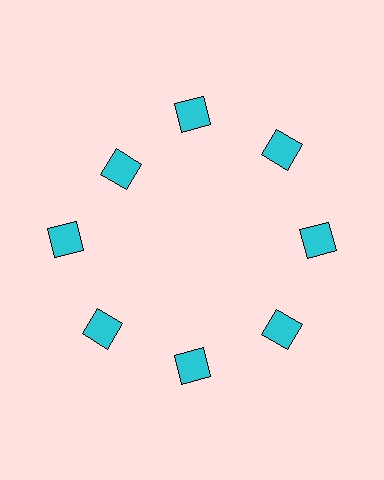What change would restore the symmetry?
The symmetry would be restored by moving it outward, back onto the ring so that all 8 squares sit at equal angles and equal distance from the center.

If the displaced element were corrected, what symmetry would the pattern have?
It would have 8-fold rotational symmetry — the pattern would map onto itself every 45 degrees.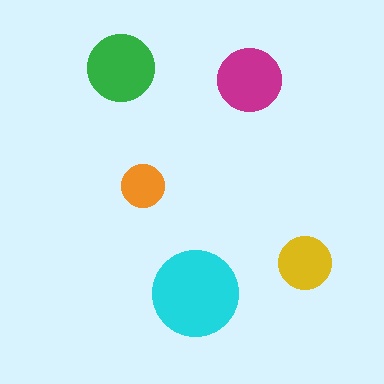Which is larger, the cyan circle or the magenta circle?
The cyan one.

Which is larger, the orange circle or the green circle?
The green one.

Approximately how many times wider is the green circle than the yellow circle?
About 1.5 times wider.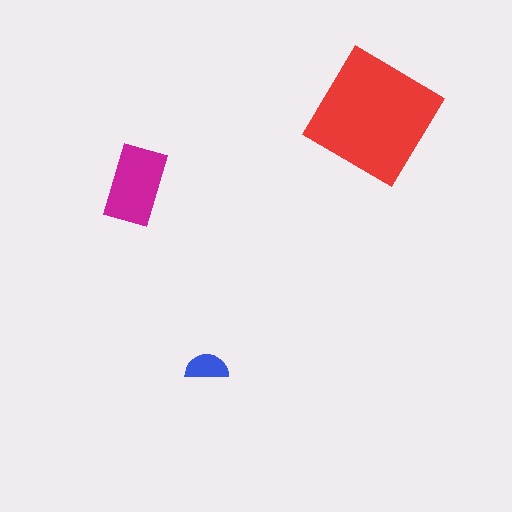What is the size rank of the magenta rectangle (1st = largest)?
2nd.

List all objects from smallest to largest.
The blue semicircle, the magenta rectangle, the red diamond.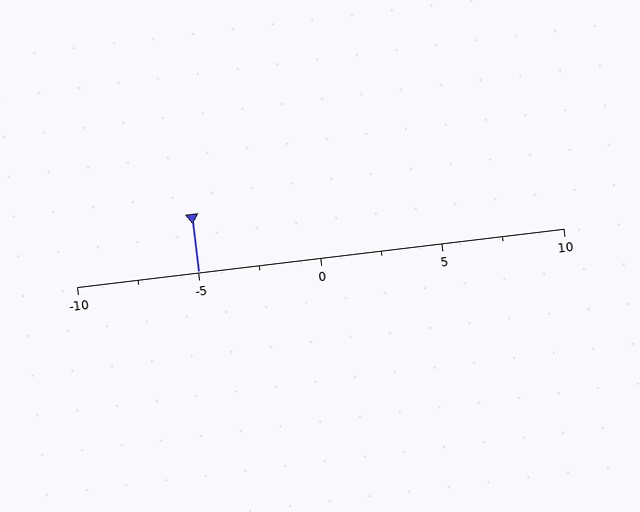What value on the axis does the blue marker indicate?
The marker indicates approximately -5.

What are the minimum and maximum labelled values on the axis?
The axis runs from -10 to 10.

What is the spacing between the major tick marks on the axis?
The major ticks are spaced 5 apart.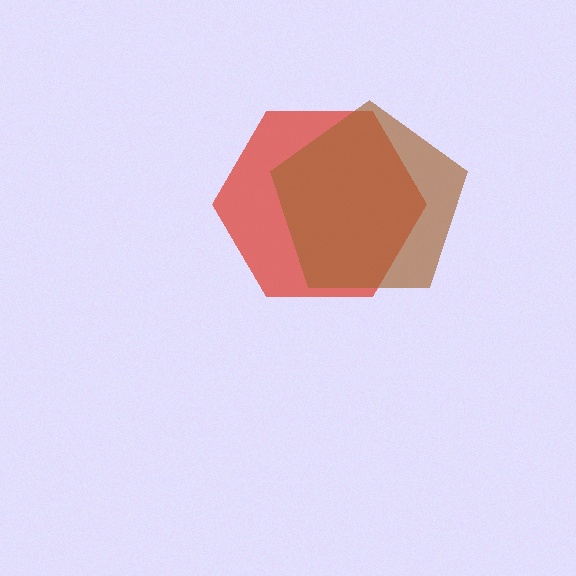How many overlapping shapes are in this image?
There are 2 overlapping shapes in the image.